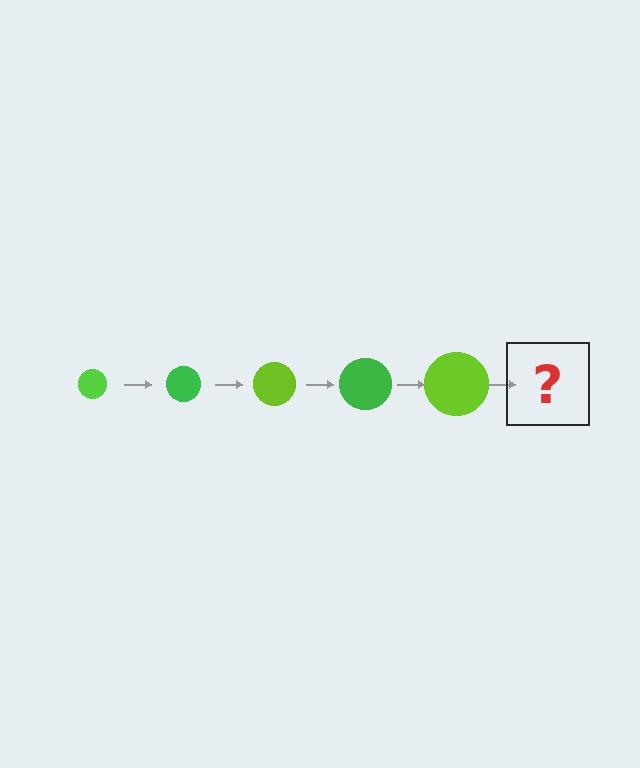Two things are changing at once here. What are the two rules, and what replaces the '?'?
The two rules are that the circle grows larger each step and the color cycles through lime and green. The '?' should be a green circle, larger than the previous one.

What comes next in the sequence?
The next element should be a green circle, larger than the previous one.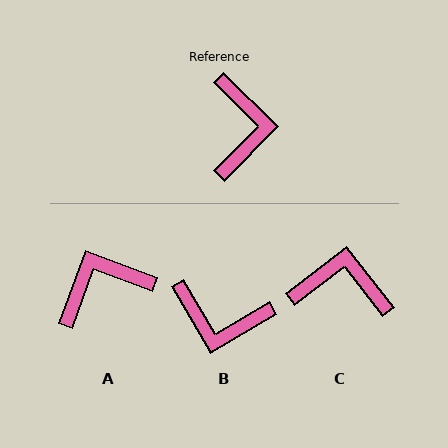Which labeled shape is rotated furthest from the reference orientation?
A, about 114 degrees away.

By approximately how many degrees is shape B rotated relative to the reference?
Approximately 105 degrees clockwise.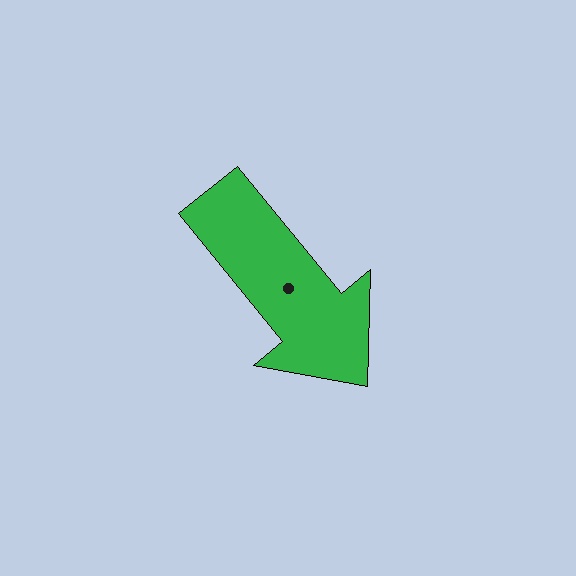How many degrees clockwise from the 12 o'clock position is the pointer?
Approximately 141 degrees.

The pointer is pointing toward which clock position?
Roughly 5 o'clock.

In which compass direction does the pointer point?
Southeast.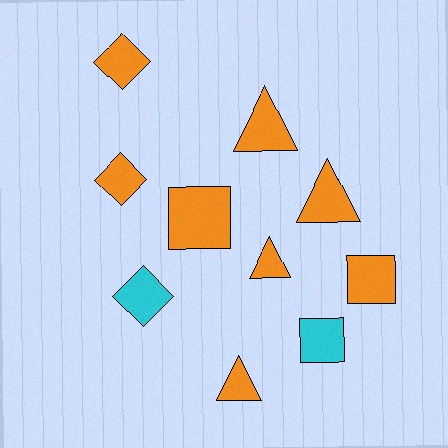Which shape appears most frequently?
Triangle, with 4 objects.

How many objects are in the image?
There are 10 objects.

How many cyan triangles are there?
There are no cyan triangles.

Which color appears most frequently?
Orange, with 8 objects.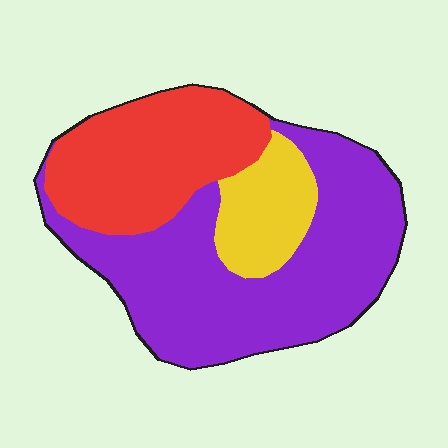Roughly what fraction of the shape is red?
Red covers around 30% of the shape.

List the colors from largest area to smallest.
From largest to smallest: purple, red, yellow.